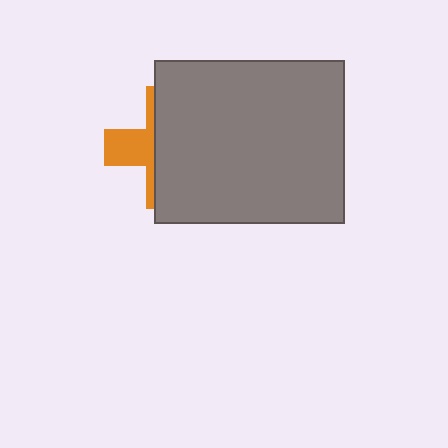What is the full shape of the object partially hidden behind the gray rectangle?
The partially hidden object is an orange cross.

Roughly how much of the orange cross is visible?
A small part of it is visible (roughly 32%).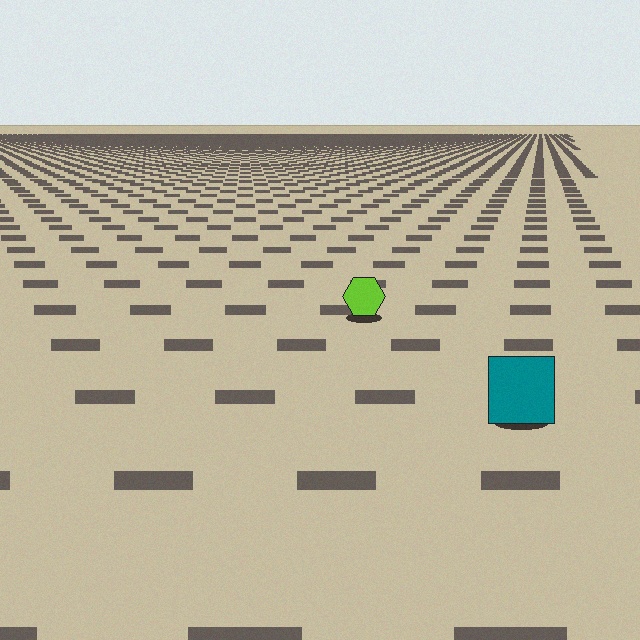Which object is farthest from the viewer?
The lime hexagon is farthest from the viewer. It appears smaller and the ground texture around it is denser.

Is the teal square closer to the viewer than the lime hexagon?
Yes. The teal square is closer — you can tell from the texture gradient: the ground texture is coarser near it.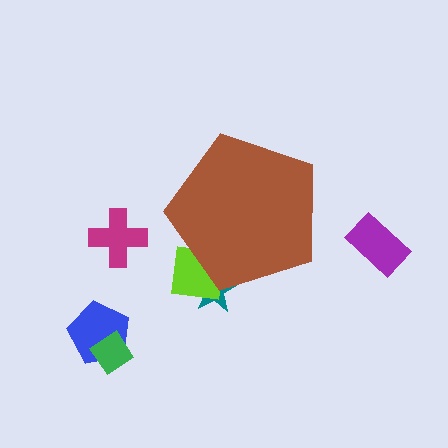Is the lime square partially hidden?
Yes, the lime square is partially hidden behind the brown pentagon.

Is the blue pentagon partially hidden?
No, the blue pentagon is fully visible.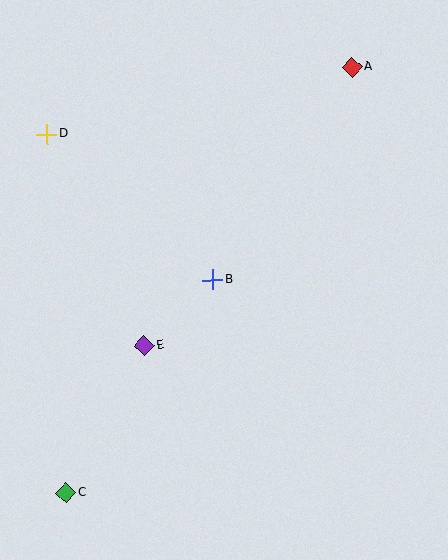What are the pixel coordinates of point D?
Point D is at (47, 134).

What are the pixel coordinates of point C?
Point C is at (66, 493).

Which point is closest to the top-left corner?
Point D is closest to the top-left corner.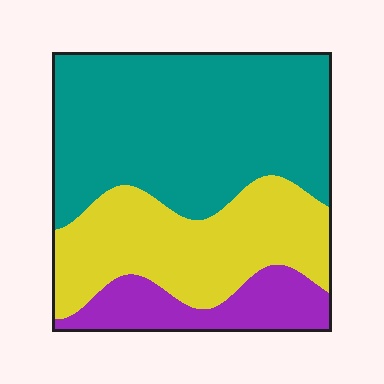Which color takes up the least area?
Purple, at roughly 15%.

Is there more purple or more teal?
Teal.